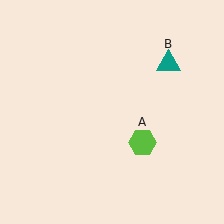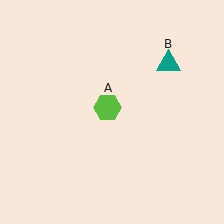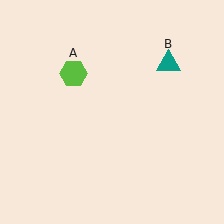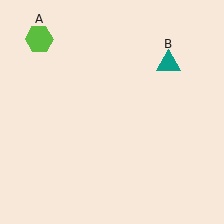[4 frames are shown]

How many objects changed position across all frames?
1 object changed position: lime hexagon (object A).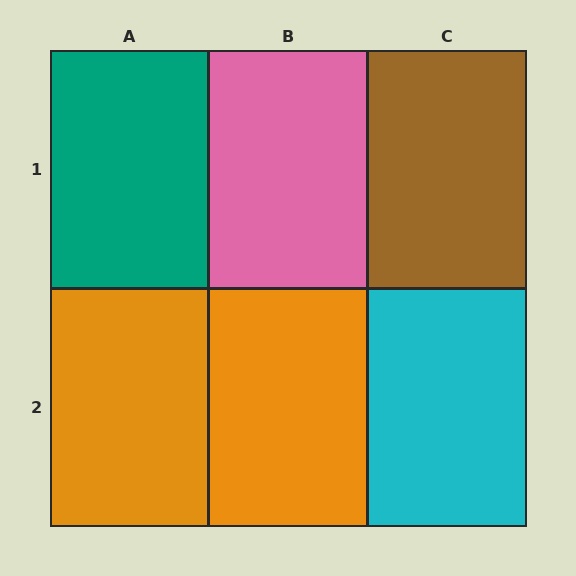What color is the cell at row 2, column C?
Cyan.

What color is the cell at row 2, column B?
Orange.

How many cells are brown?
1 cell is brown.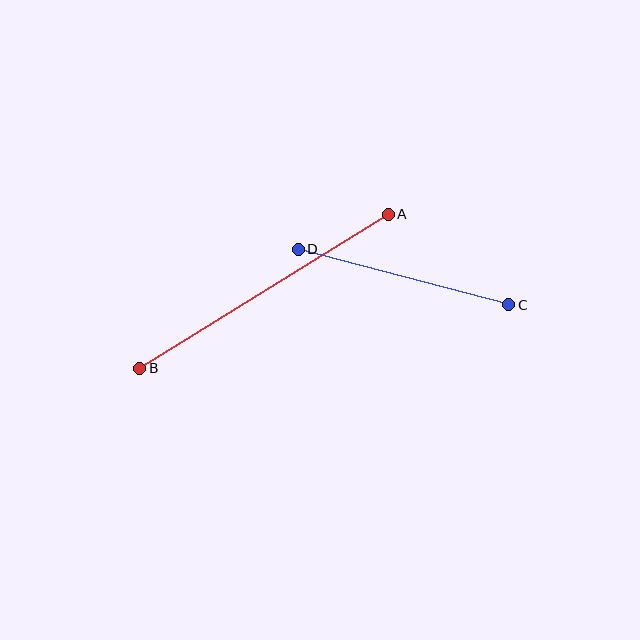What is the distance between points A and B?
The distance is approximately 292 pixels.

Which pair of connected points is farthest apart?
Points A and B are farthest apart.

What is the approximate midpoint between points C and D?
The midpoint is at approximately (404, 277) pixels.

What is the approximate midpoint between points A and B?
The midpoint is at approximately (264, 291) pixels.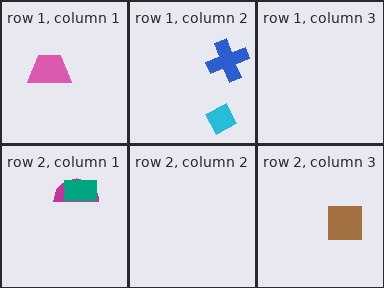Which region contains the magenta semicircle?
The row 2, column 1 region.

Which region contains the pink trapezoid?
The row 1, column 1 region.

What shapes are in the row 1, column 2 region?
The blue cross, the cyan diamond.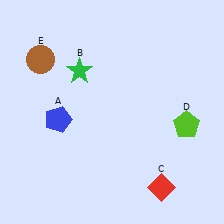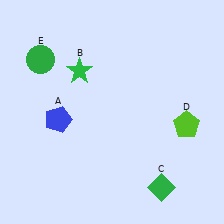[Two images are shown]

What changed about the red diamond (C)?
In Image 1, C is red. In Image 2, it changed to green.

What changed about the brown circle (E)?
In Image 1, E is brown. In Image 2, it changed to green.